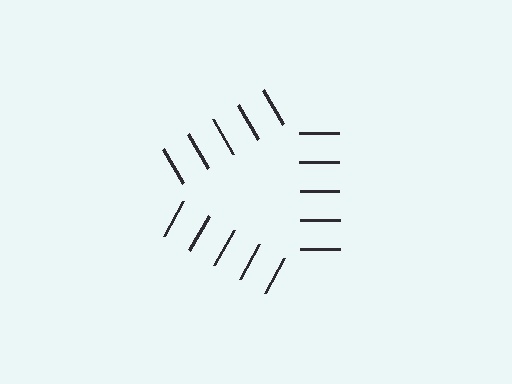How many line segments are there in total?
15 — 5 along each of the 3 edges.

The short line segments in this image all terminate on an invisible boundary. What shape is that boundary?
An illusory triangle — the line segments terminate on its edges but no continuous stroke is drawn.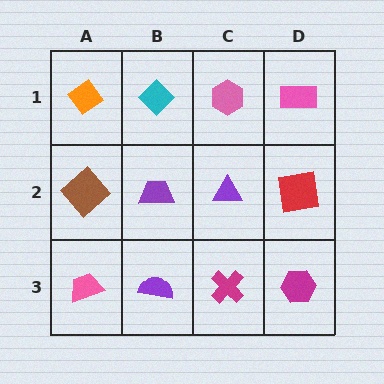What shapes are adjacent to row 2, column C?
A pink hexagon (row 1, column C), a magenta cross (row 3, column C), a purple trapezoid (row 2, column B), a red square (row 2, column D).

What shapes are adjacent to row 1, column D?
A red square (row 2, column D), a pink hexagon (row 1, column C).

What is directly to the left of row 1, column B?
An orange diamond.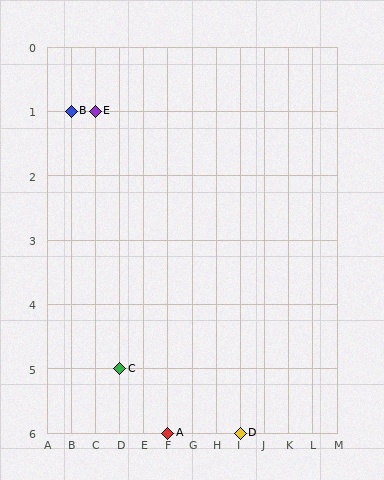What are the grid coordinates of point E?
Point E is at grid coordinates (C, 1).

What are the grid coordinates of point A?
Point A is at grid coordinates (F, 6).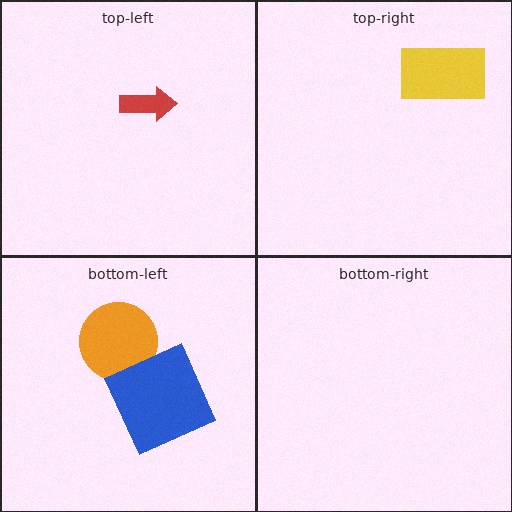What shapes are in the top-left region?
The red arrow.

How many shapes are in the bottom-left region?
2.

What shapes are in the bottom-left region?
The orange circle, the blue square.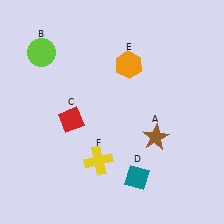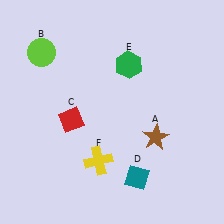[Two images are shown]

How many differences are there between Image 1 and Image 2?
There is 1 difference between the two images.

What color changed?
The hexagon (E) changed from orange in Image 1 to green in Image 2.